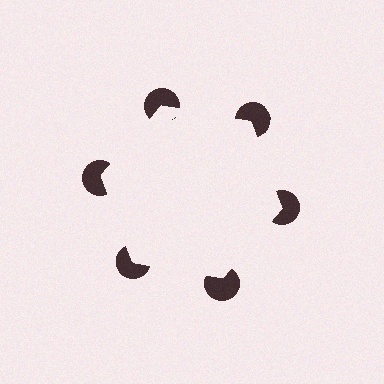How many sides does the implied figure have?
6 sides.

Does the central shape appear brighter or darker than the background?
It typically appears slightly brighter than the background, even though no actual brightness change is drawn.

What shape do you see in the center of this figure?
An illusory hexagon — its edges are inferred from the aligned wedge cuts in the pac-man discs, not physically drawn.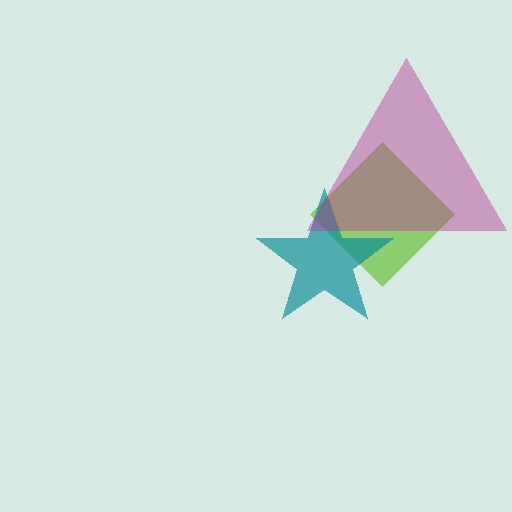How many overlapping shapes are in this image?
There are 3 overlapping shapes in the image.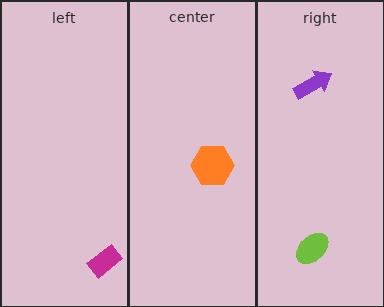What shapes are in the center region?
The orange hexagon.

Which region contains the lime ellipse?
The right region.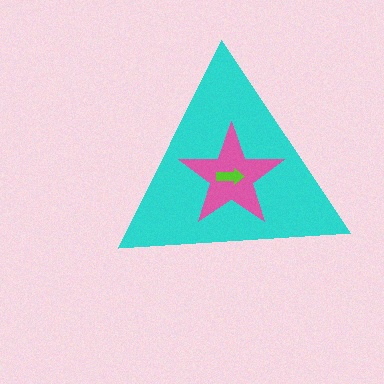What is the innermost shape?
The lime arrow.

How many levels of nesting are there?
3.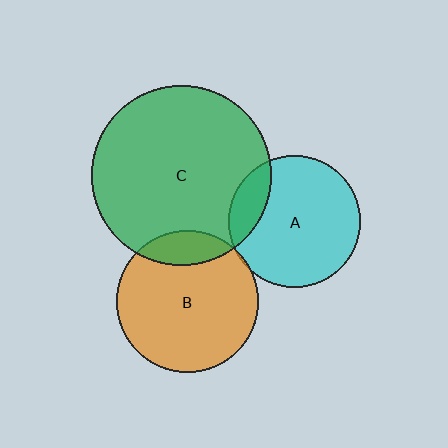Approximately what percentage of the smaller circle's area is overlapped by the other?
Approximately 15%.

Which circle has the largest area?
Circle C (green).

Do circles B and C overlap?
Yes.